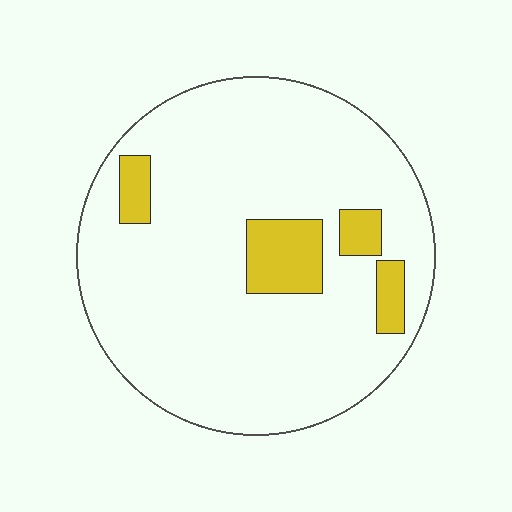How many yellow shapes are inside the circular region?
4.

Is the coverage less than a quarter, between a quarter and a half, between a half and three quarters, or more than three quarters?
Less than a quarter.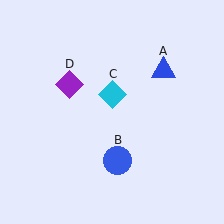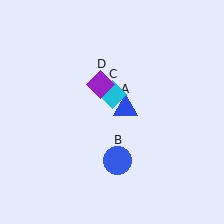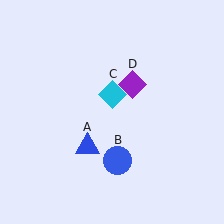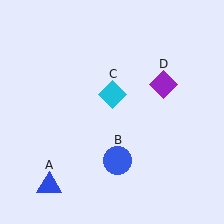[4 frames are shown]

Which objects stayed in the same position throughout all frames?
Blue circle (object B) and cyan diamond (object C) remained stationary.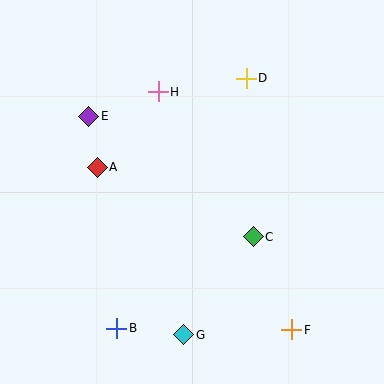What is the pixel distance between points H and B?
The distance between H and B is 240 pixels.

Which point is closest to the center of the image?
Point C at (253, 237) is closest to the center.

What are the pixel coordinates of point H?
Point H is at (158, 92).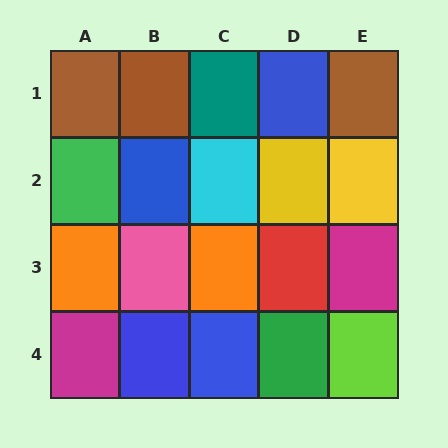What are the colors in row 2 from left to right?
Green, blue, cyan, yellow, yellow.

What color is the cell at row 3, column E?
Magenta.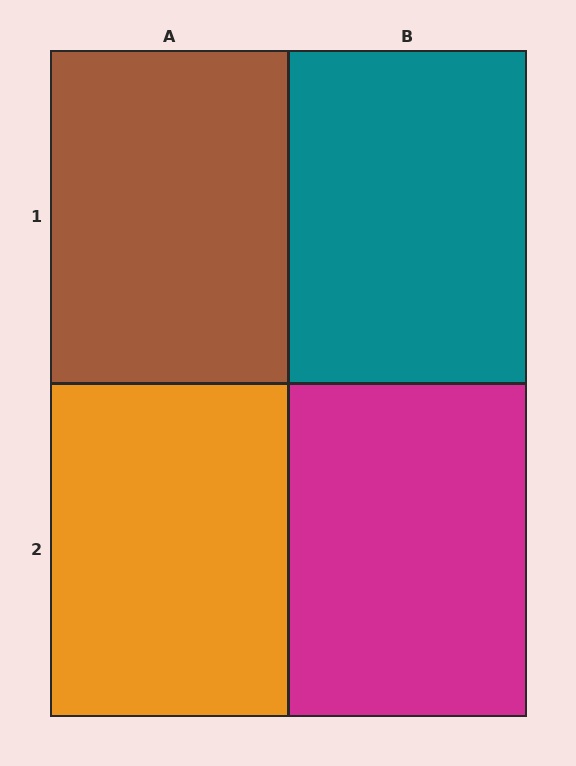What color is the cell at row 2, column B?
Magenta.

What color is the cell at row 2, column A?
Orange.